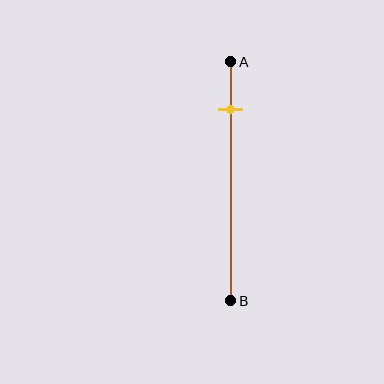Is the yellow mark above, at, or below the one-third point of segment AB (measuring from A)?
The yellow mark is above the one-third point of segment AB.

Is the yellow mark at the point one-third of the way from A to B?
No, the mark is at about 20% from A, not at the 33% one-third point.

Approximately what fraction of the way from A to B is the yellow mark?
The yellow mark is approximately 20% of the way from A to B.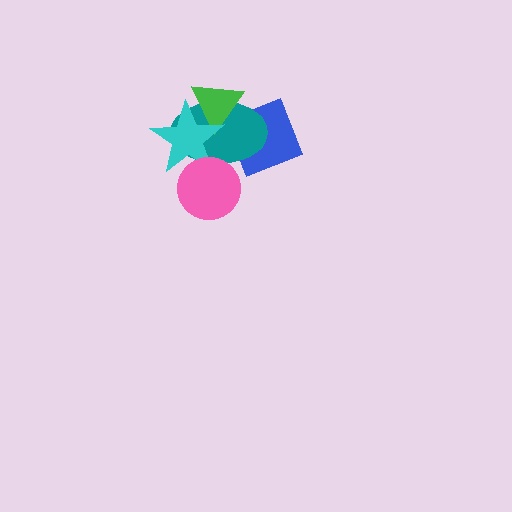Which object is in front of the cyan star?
The pink circle is in front of the cyan star.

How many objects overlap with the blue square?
1 object overlaps with the blue square.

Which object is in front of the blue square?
The teal ellipse is in front of the blue square.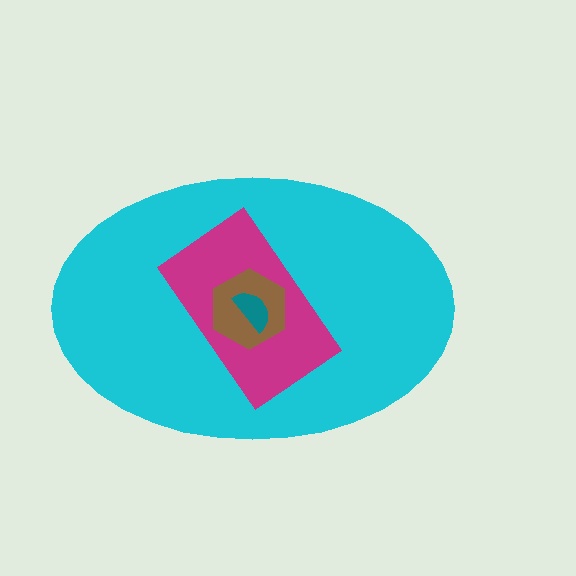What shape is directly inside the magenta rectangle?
The brown hexagon.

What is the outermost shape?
The cyan ellipse.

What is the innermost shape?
The teal semicircle.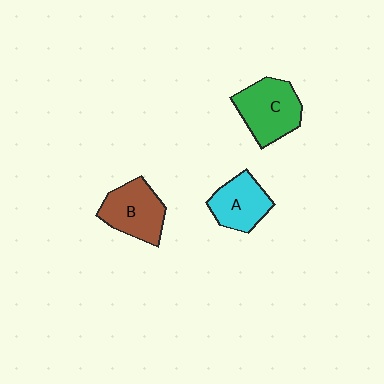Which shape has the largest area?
Shape C (green).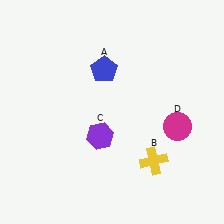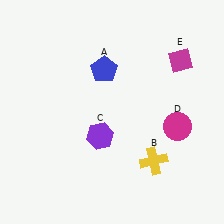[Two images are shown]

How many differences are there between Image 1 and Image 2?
There is 1 difference between the two images.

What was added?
A magenta diamond (E) was added in Image 2.